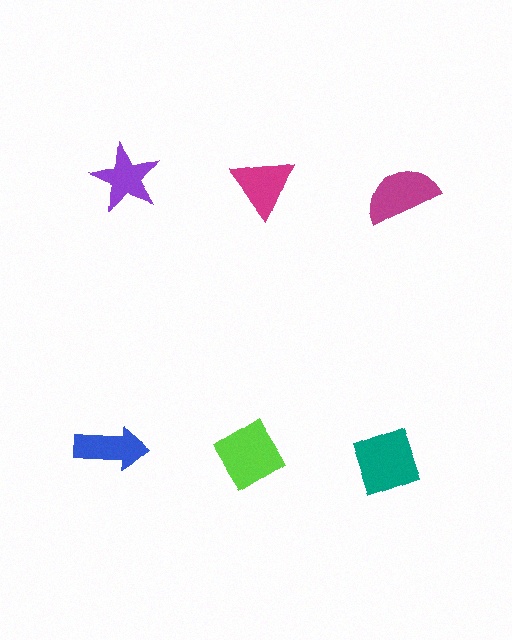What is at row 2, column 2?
A lime diamond.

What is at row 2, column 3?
A teal diamond.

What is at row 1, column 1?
A purple star.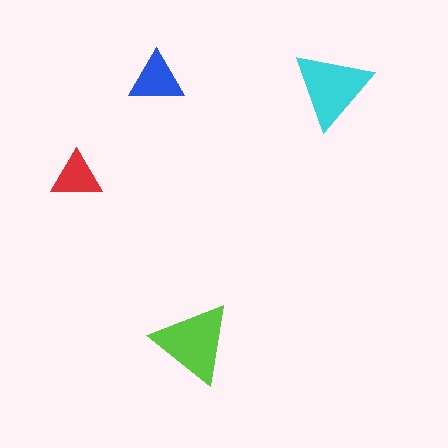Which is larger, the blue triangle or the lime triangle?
The lime one.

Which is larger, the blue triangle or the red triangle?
The blue one.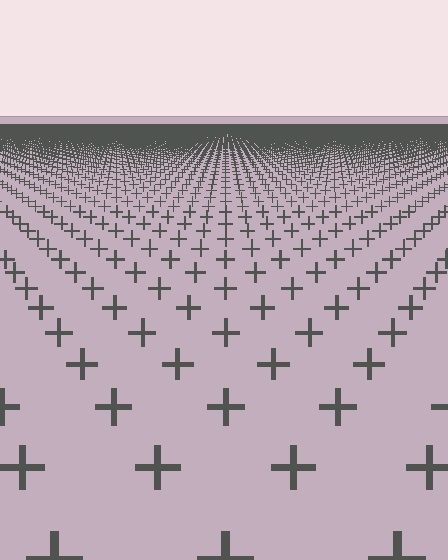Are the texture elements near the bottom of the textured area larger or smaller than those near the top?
Larger. Near the bottom, elements are closer to the viewer and appear at a bigger on-screen size.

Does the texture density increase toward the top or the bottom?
Density increases toward the top.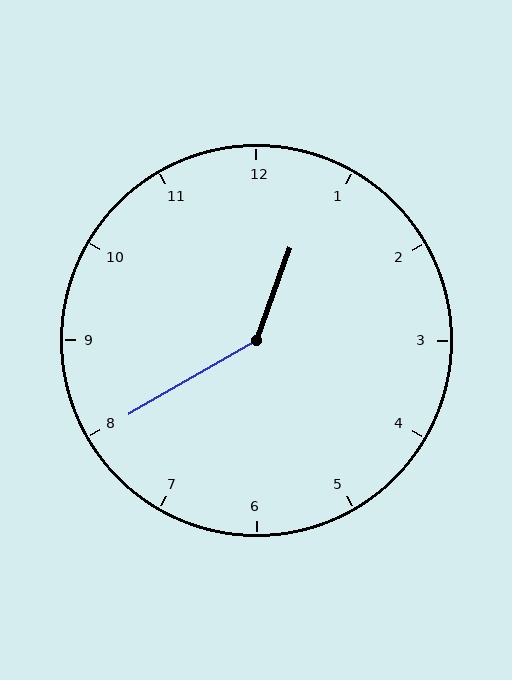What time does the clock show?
12:40.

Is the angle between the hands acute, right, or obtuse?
It is obtuse.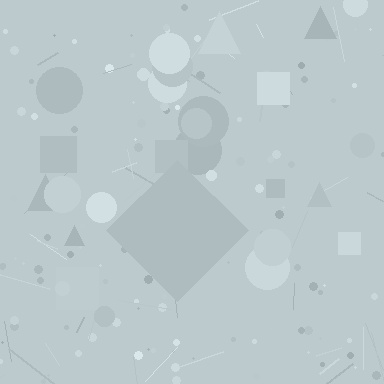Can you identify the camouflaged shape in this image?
The camouflaged shape is a diamond.